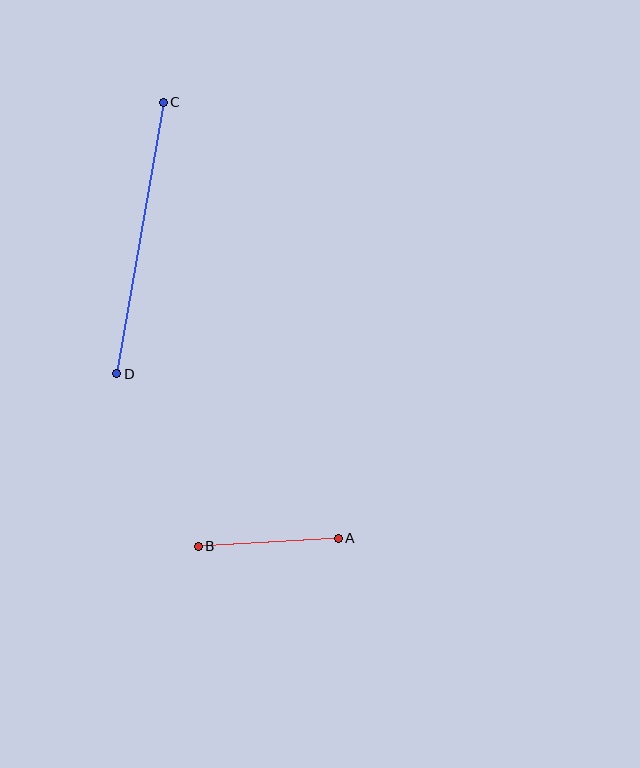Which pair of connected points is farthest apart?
Points C and D are farthest apart.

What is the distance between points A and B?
The distance is approximately 140 pixels.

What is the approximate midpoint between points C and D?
The midpoint is at approximately (140, 238) pixels.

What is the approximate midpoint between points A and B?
The midpoint is at approximately (268, 542) pixels.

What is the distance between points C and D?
The distance is approximately 276 pixels.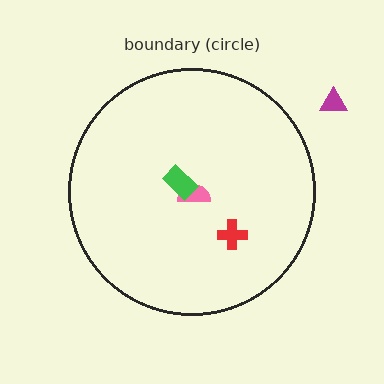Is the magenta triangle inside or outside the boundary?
Outside.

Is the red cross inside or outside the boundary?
Inside.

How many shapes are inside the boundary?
3 inside, 1 outside.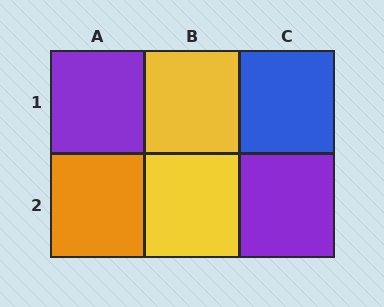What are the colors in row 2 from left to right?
Orange, yellow, purple.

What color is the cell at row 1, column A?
Purple.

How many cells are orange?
1 cell is orange.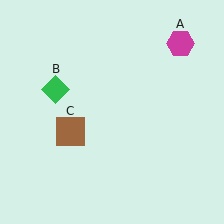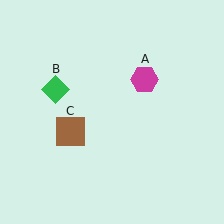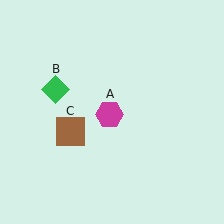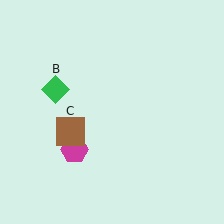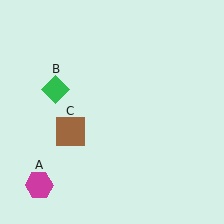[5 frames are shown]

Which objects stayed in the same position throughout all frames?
Green diamond (object B) and brown square (object C) remained stationary.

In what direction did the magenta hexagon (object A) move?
The magenta hexagon (object A) moved down and to the left.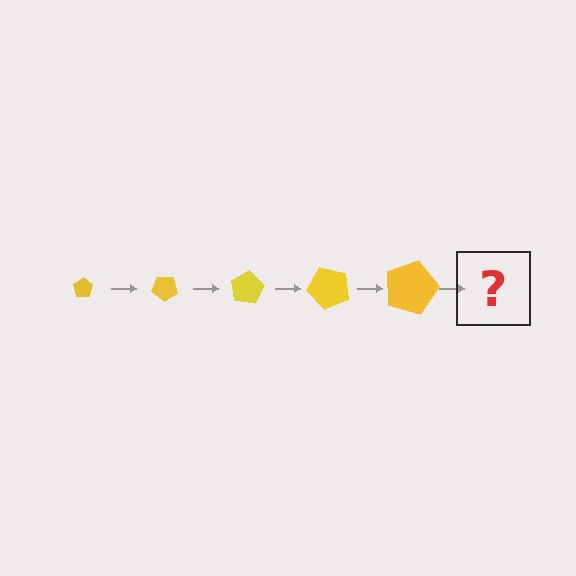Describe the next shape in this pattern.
It should be a pentagon, larger than the previous one and rotated 200 degrees from the start.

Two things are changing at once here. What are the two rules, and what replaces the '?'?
The two rules are that the pentagon grows larger each step and it rotates 40 degrees each step. The '?' should be a pentagon, larger than the previous one and rotated 200 degrees from the start.